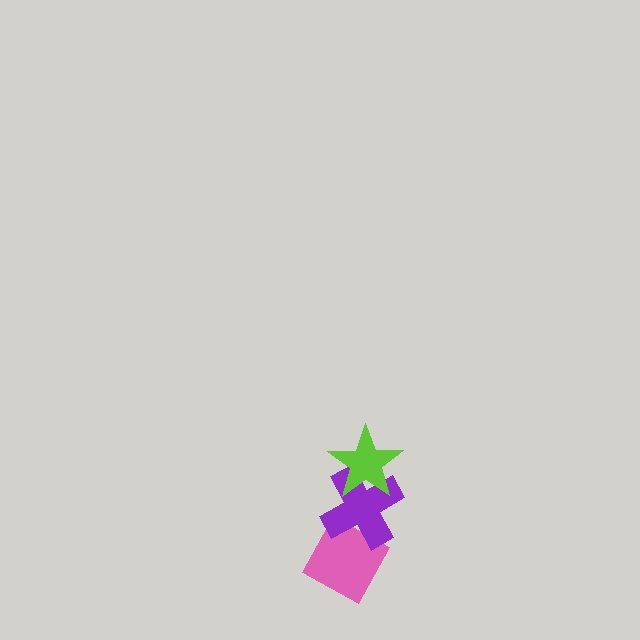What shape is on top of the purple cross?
The lime star is on top of the purple cross.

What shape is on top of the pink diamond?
The purple cross is on top of the pink diamond.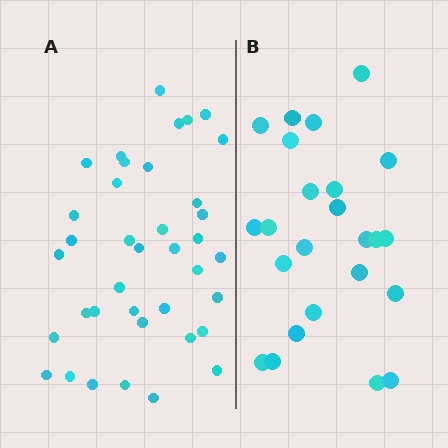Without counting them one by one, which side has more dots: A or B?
Region A (the left region) has more dots.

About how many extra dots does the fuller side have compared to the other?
Region A has approximately 15 more dots than region B.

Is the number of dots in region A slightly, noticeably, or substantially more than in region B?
Region A has substantially more. The ratio is roughly 1.6 to 1.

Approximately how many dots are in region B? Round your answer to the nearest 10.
About 20 dots. (The exact count is 24, which rounds to 20.)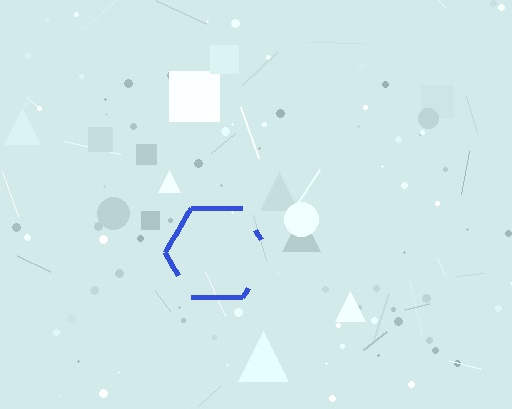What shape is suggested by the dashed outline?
The dashed outline suggests a hexagon.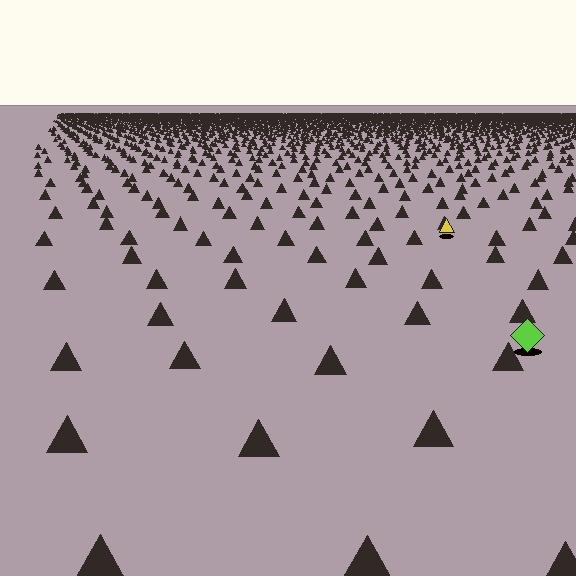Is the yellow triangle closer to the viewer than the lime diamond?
No. The lime diamond is closer — you can tell from the texture gradient: the ground texture is coarser near it.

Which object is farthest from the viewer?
The yellow triangle is farthest from the viewer. It appears smaller and the ground texture around it is denser.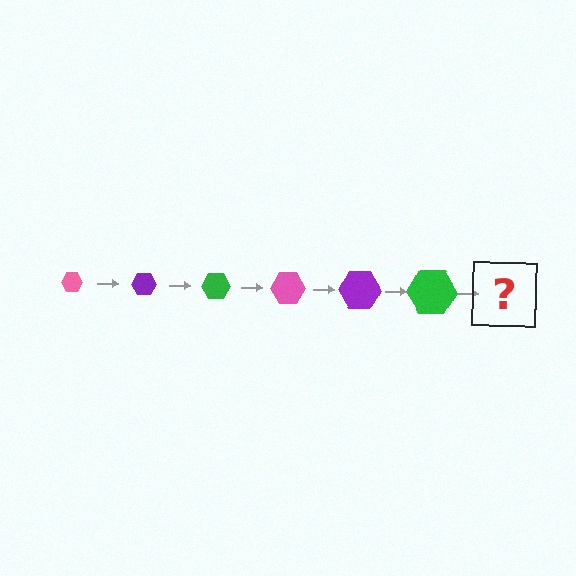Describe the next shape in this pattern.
It should be a pink hexagon, larger than the previous one.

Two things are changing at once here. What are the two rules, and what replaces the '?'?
The two rules are that the hexagon grows larger each step and the color cycles through pink, purple, and green. The '?' should be a pink hexagon, larger than the previous one.